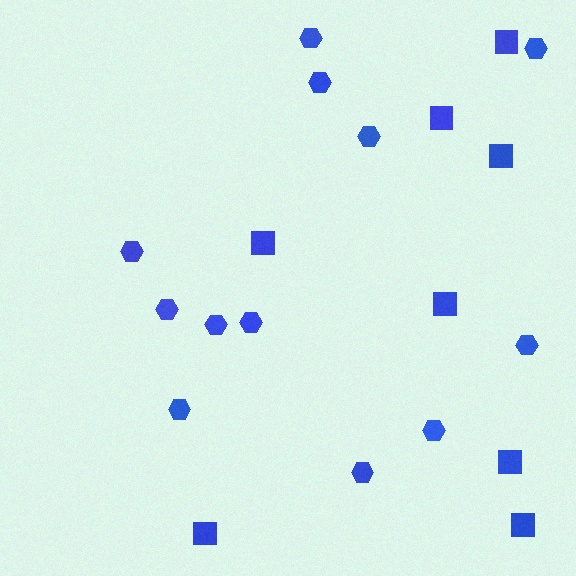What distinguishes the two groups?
There are 2 groups: one group of squares (8) and one group of hexagons (12).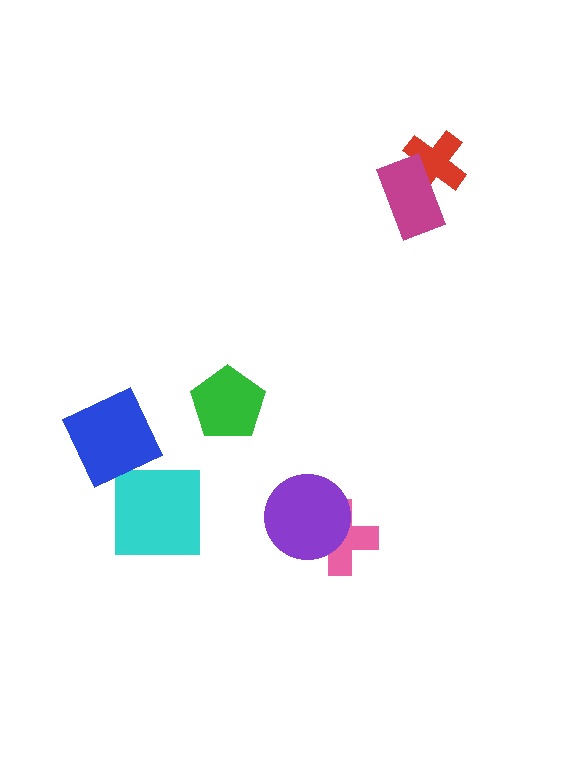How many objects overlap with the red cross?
1 object overlaps with the red cross.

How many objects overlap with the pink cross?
1 object overlaps with the pink cross.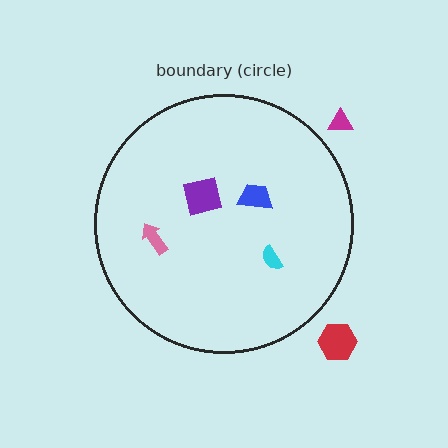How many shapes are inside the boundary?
4 inside, 2 outside.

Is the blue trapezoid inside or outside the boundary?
Inside.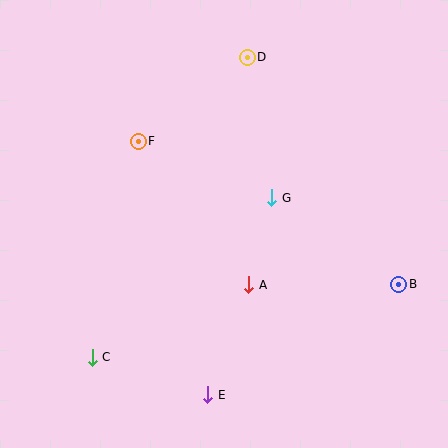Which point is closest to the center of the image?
Point G at (272, 198) is closest to the center.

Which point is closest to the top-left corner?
Point F is closest to the top-left corner.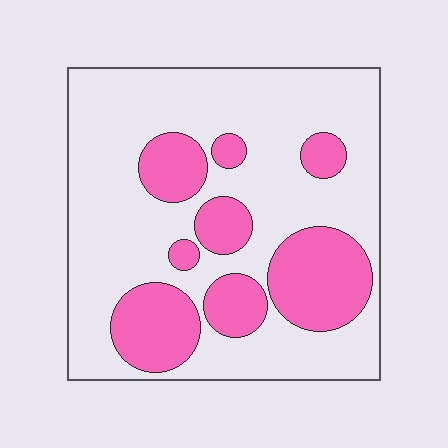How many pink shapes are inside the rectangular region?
8.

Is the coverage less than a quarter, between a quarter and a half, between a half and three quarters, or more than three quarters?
Between a quarter and a half.